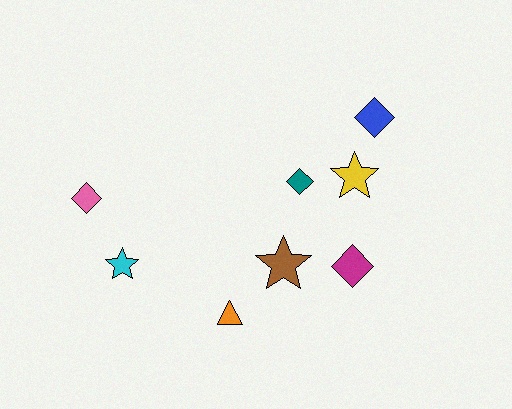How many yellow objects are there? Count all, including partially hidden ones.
There is 1 yellow object.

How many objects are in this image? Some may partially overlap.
There are 8 objects.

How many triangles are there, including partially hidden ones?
There is 1 triangle.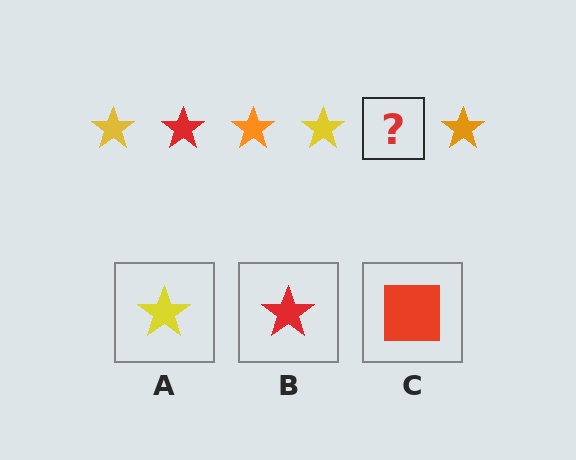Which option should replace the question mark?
Option B.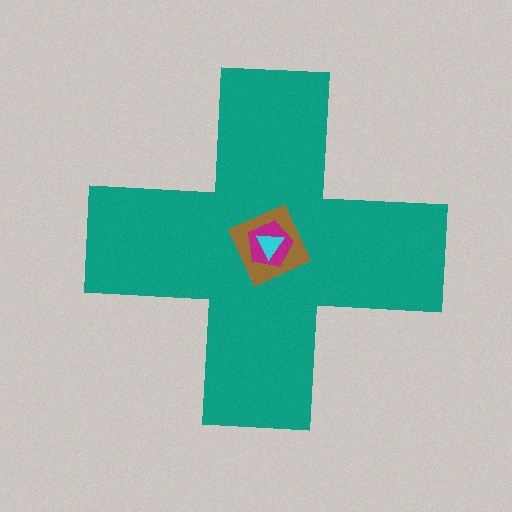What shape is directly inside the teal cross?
The brown square.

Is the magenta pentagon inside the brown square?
Yes.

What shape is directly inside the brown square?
The magenta pentagon.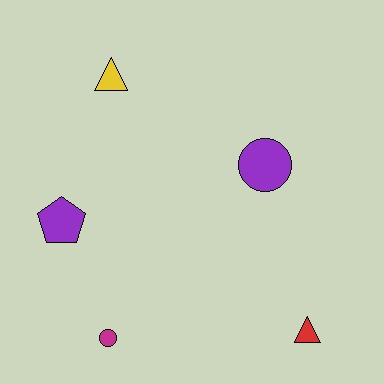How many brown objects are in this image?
There are no brown objects.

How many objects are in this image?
There are 5 objects.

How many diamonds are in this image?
There are no diamonds.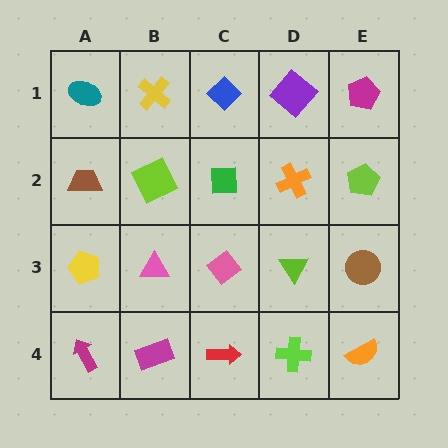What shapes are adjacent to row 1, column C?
A green square (row 2, column C), a yellow cross (row 1, column B), a purple diamond (row 1, column D).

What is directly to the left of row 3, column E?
A lime triangle.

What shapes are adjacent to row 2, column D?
A purple diamond (row 1, column D), a lime triangle (row 3, column D), a green square (row 2, column C), a lime pentagon (row 2, column E).